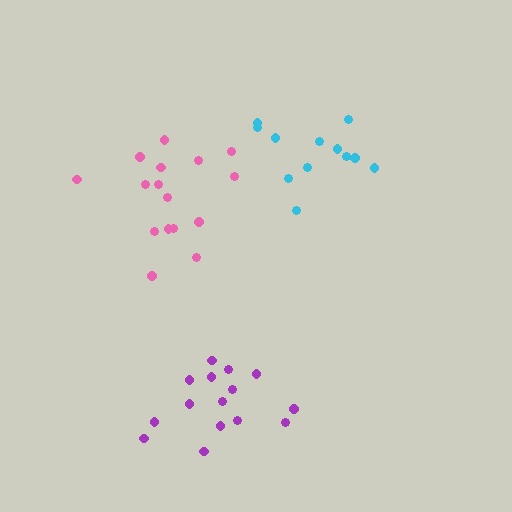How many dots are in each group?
Group 1: 15 dots, Group 2: 16 dots, Group 3: 12 dots (43 total).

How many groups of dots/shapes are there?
There are 3 groups.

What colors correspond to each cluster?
The clusters are colored: purple, pink, cyan.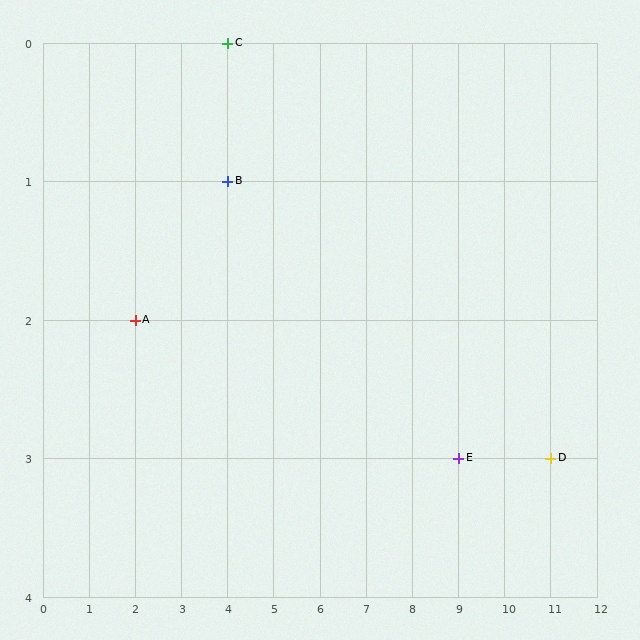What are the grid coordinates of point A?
Point A is at grid coordinates (2, 2).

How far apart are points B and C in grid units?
Points B and C are 1 row apart.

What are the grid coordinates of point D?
Point D is at grid coordinates (11, 3).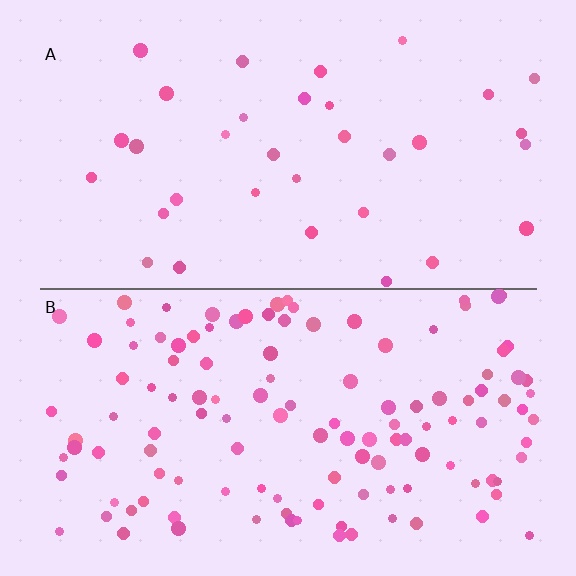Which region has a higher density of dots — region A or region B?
B (the bottom).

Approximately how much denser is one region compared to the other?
Approximately 3.7× — region B over region A.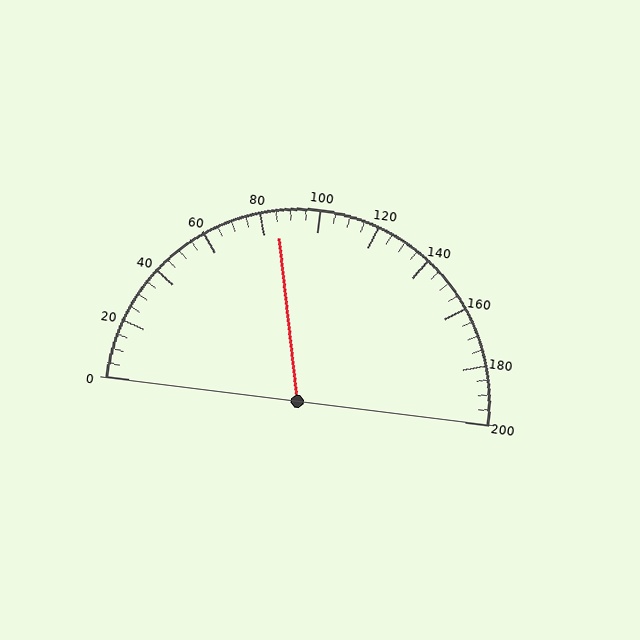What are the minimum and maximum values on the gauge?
The gauge ranges from 0 to 200.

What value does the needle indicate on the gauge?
The needle indicates approximately 85.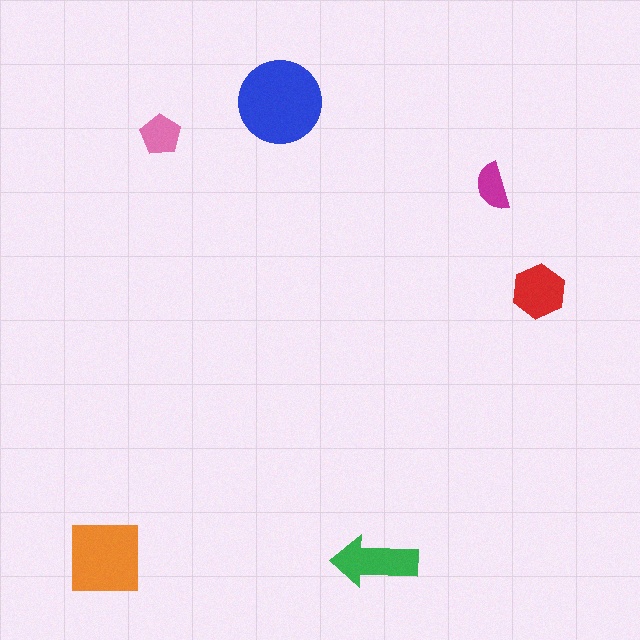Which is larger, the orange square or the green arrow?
The orange square.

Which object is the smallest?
The magenta semicircle.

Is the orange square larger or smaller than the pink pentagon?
Larger.